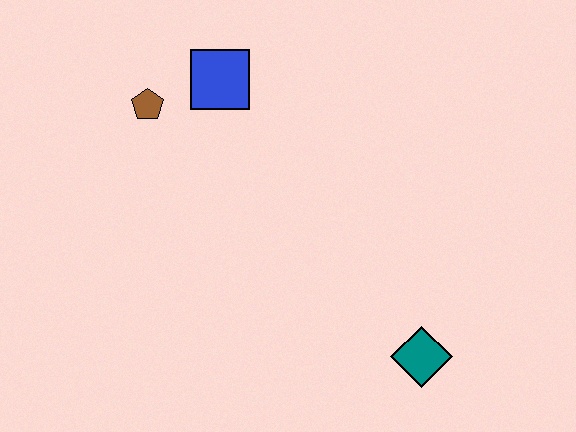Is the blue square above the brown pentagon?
Yes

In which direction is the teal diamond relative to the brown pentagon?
The teal diamond is to the right of the brown pentagon.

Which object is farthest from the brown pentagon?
The teal diamond is farthest from the brown pentagon.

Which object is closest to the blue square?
The brown pentagon is closest to the blue square.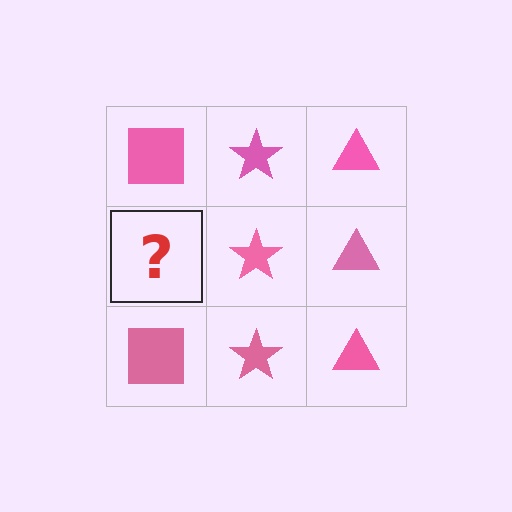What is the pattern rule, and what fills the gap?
The rule is that each column has a consistent shape. The gap should be filled with a pink square.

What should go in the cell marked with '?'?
The missing cell should contain a pink square.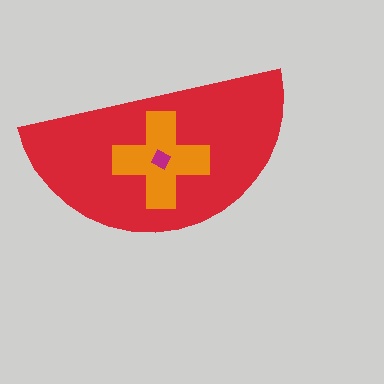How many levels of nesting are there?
3.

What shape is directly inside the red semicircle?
The orange cross.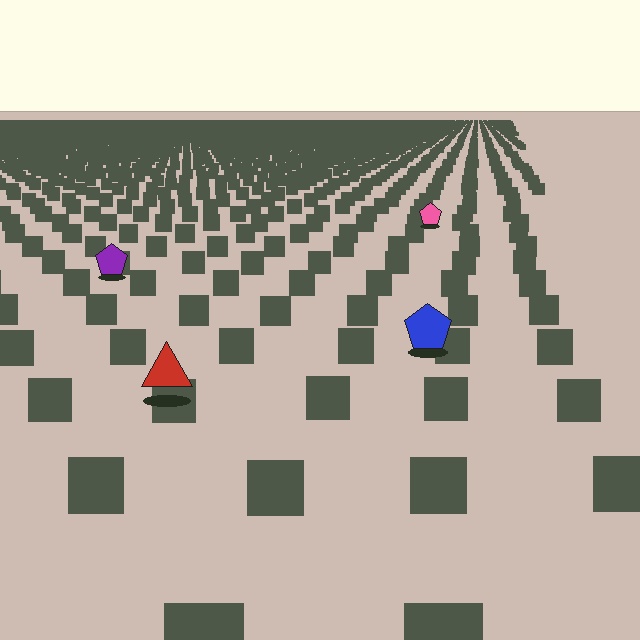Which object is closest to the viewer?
The red triangle is closest. The texture marks near it are larger and more spread out.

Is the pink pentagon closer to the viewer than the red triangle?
No. The red triangle is closer — you can tell from the texture gradient: the ground texture is coarser near it.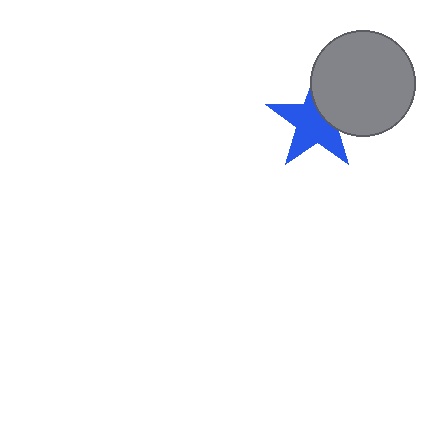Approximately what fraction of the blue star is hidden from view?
Roughly 34% of the blue star is hidden behind the gray circle.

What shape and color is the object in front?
The object in front is a gray circle.